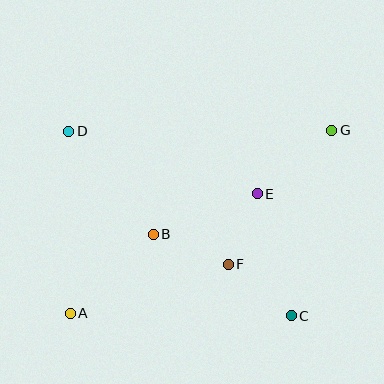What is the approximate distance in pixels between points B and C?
The distance between B and C is approximately 160 pixels.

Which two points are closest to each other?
Points E and F are closest to each other.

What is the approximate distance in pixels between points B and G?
The distance between B and G is approximately 207 pixels.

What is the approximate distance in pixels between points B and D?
The distance between B and D is approximately 133 pixels.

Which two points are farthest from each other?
Points A and G are farthest from each other.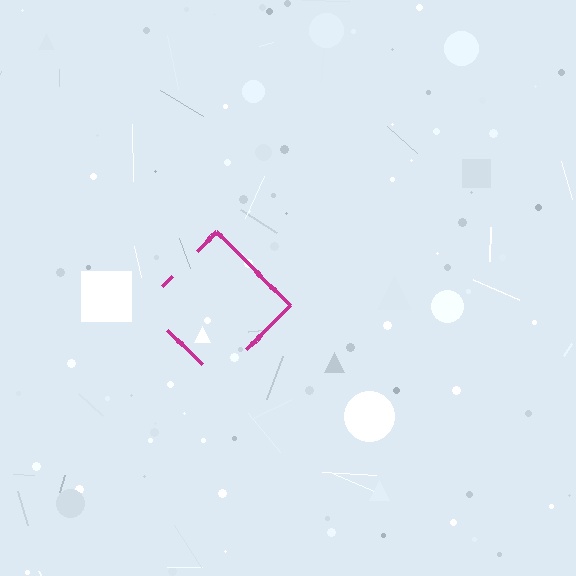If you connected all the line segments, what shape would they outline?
They would outline a diamond.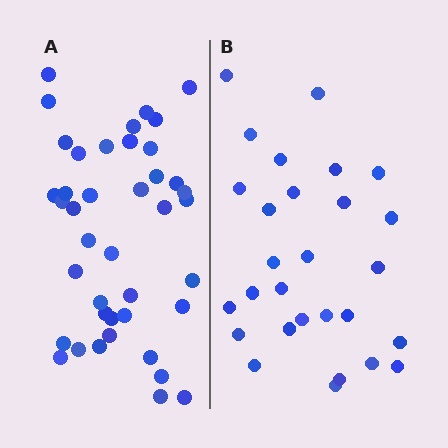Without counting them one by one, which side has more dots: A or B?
Region A (the left region) has more dots.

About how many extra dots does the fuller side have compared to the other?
Region A has approximately 15 more dots than region B.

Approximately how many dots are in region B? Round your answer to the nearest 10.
About 30 dots. (The exact count is 28, which rounds to 30.)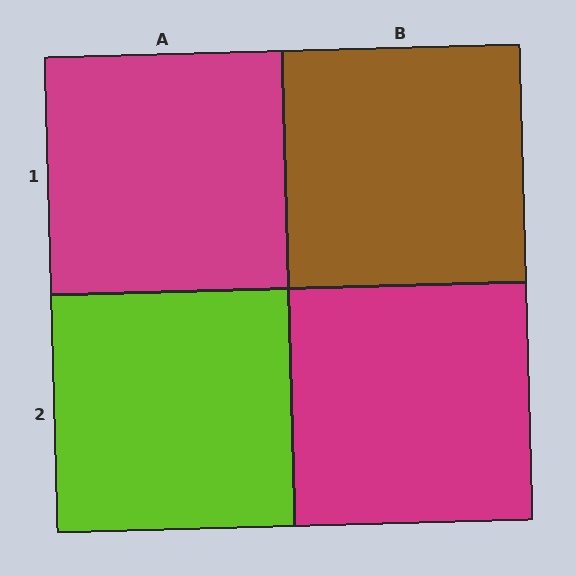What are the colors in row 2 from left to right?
Lime, magenta.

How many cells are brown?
1 cell is brown.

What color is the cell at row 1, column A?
Magenta.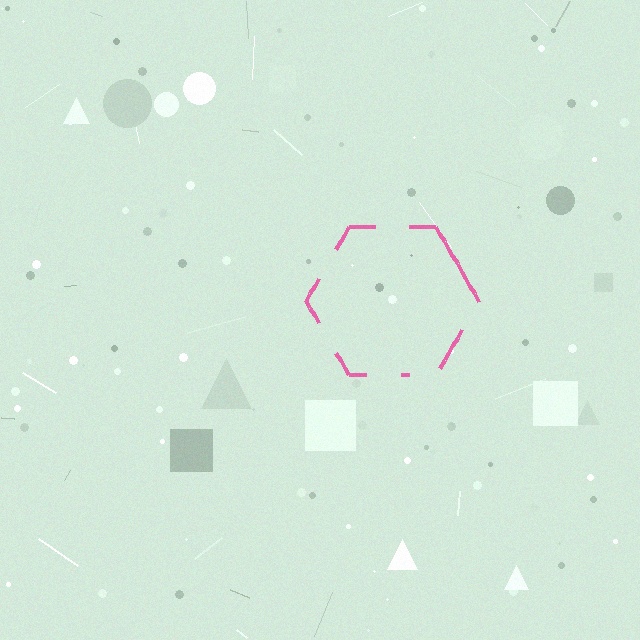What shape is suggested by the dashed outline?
The dashed outline suggests a hexagon.